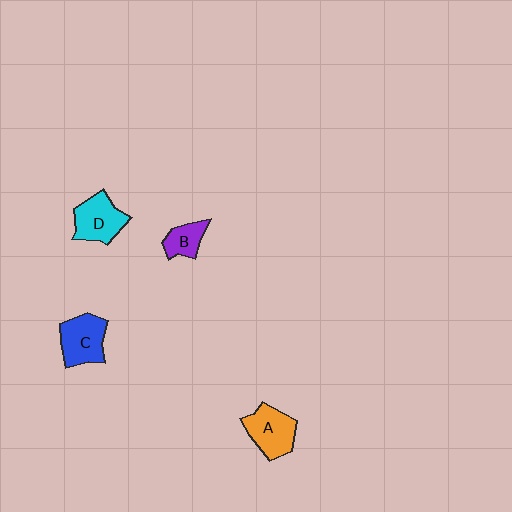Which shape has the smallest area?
Shape B (purple).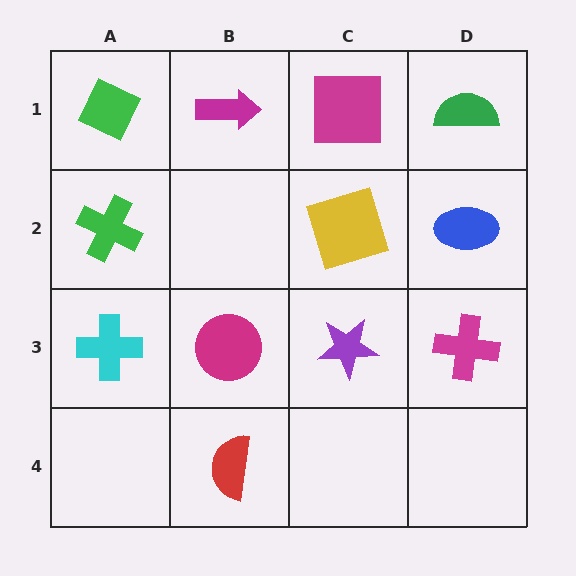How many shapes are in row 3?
4 shapes.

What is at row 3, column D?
A magenta cross.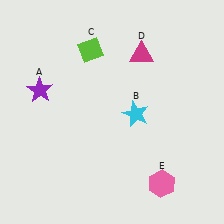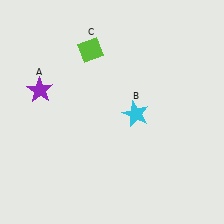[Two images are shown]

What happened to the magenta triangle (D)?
The magenta triangle (D) was removed in Image 2. It was in the top-right area of Image 1.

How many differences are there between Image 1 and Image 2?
There are 2 differences between the two images.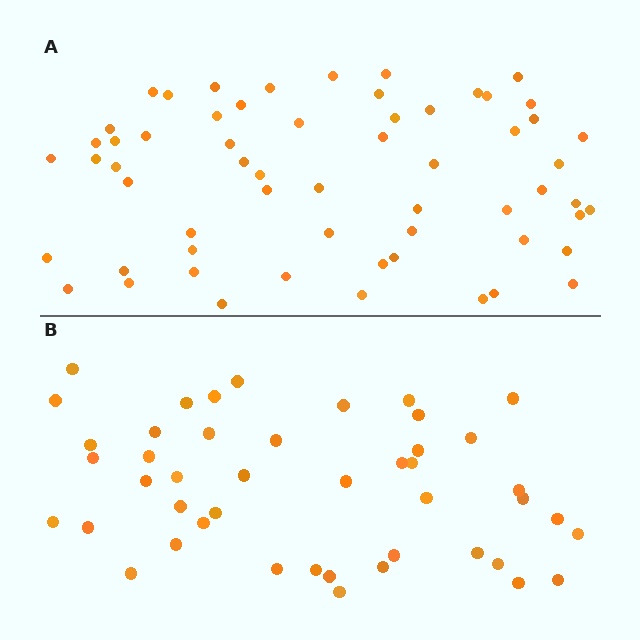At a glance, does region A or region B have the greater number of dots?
Region A (the top region) has more dots.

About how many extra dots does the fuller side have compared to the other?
Region A has approximately 15 more dots than region B.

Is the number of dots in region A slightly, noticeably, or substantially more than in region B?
Region A has noticeably more, but not dramatically so. The ratio is roughly 1.3 to 1.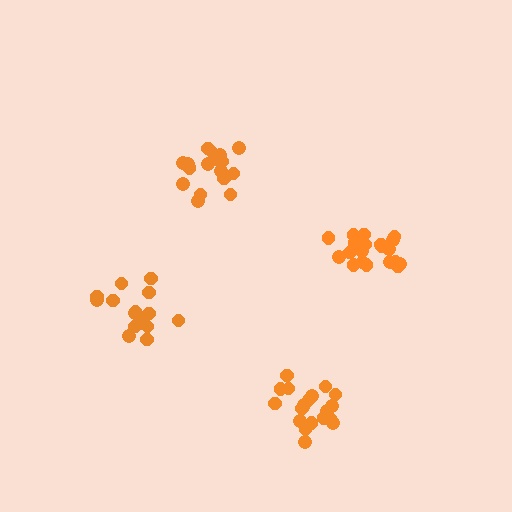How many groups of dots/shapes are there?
There are 4 groups.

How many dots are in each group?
Group 1: 17 dots, Group 2: 16 dots, Group 3: 20 dots, Group 4: 19 dots (72 total).